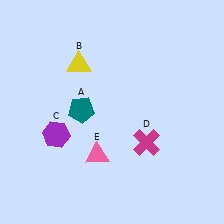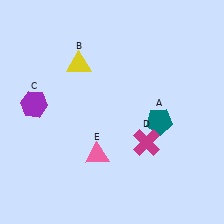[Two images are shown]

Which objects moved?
The objects that moved are: the teal pentagon (A), the purple hexagon (C).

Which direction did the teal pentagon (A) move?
The teal pentagon (A) moved right.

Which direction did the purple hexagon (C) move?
The purple hexagon (C) moved up.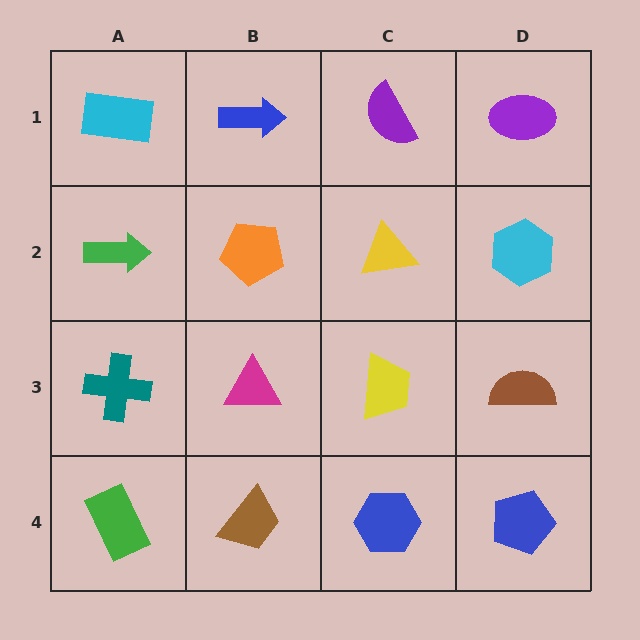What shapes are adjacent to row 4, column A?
A teal cross (row 3, column A), a brown trapezoid (row 4, column B).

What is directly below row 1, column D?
A cyan hexagon.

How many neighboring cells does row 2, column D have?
3.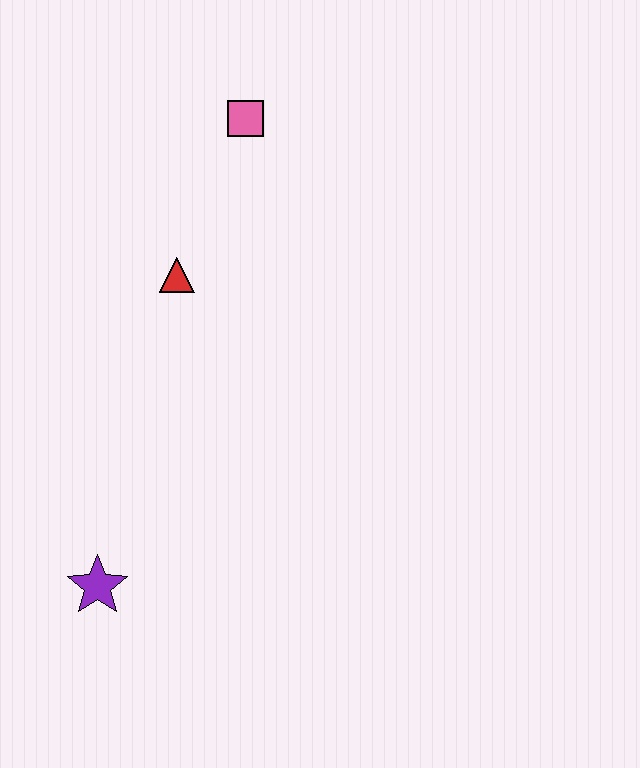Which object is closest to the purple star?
The red triangle is closest to the purple star.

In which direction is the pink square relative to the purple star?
The pink square is above the purple star.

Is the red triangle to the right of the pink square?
No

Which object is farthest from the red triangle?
The purple star is farthest from the red triangle.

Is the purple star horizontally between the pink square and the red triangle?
No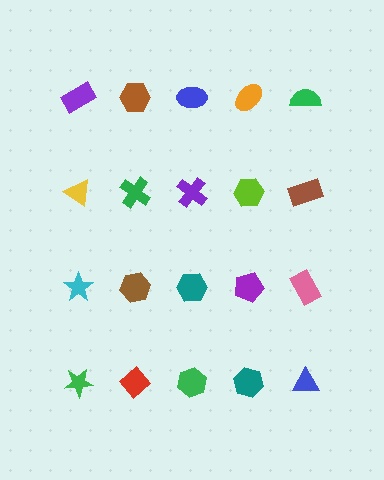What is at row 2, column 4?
A lime hexagon.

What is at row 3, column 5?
A pink rectangle.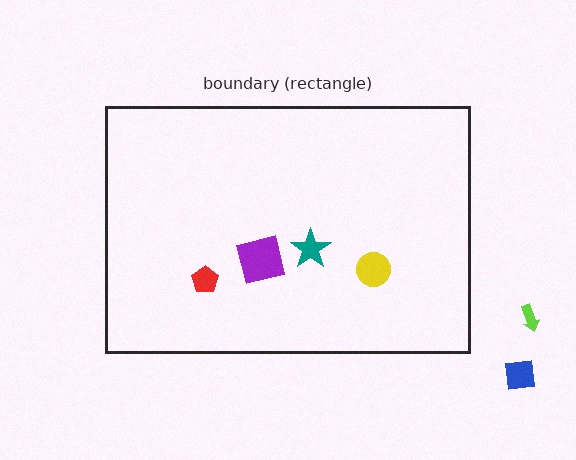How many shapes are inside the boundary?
4 inside, 2 outside.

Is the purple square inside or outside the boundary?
Inside.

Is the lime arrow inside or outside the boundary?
Outside.